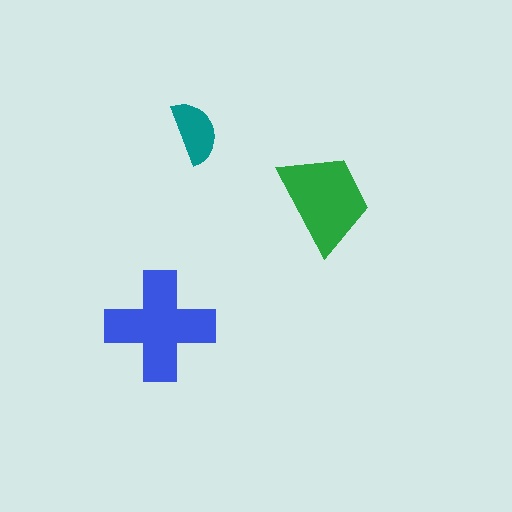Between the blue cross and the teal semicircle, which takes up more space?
The blue cross.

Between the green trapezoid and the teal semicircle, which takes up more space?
The green trapezoid.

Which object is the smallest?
The teal semicircle.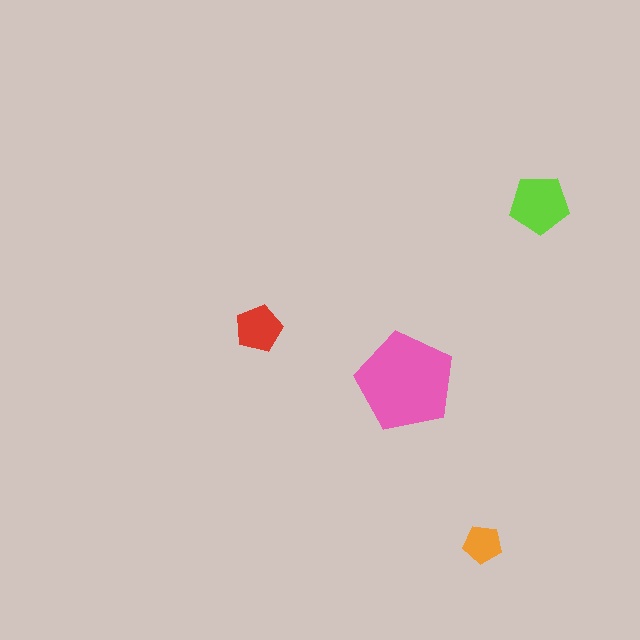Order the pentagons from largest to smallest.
the pink one, the lime one, the red one, the orange one.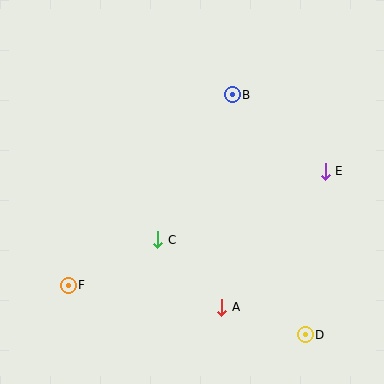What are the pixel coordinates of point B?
Point B is at (232, 95).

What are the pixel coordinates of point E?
Point E is at (325, 171).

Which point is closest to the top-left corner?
Point B is closest to the top-left corner.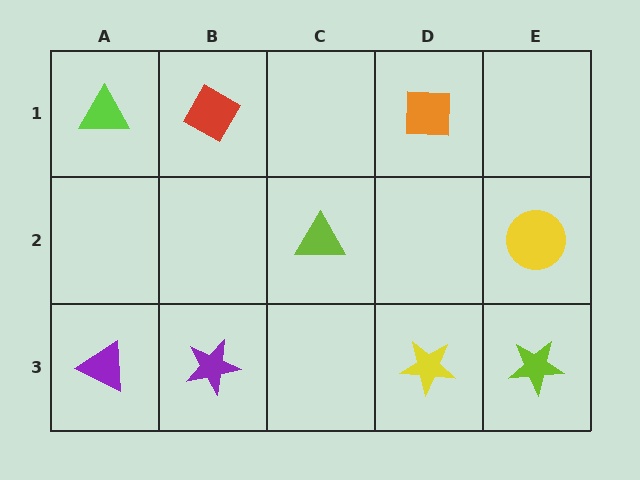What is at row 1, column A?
A lime triangle.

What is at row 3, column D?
A yellow star.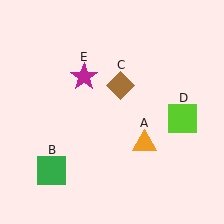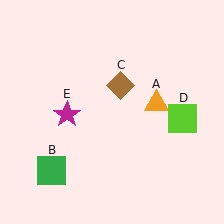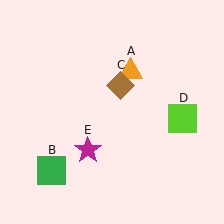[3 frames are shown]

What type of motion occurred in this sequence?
The orange triangle (object A), magenta star (object E) rotated counterclockwise around the center of the scene.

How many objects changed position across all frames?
2 objects changed position: orange triangle (object A), magenta star (object E).